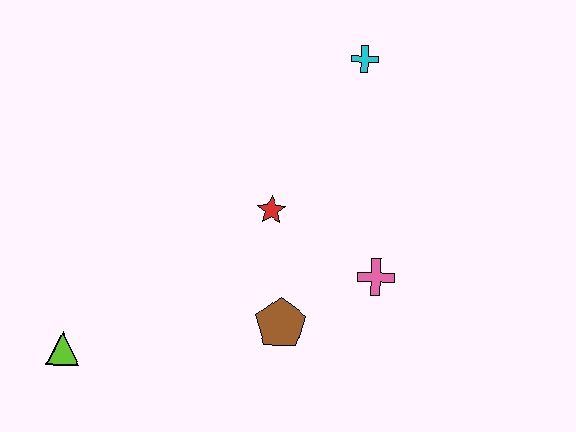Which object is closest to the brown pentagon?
The pink cross is closest to the brown pentagon.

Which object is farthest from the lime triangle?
The cyan cross is farthest from the lime triangle.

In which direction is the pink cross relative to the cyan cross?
The pink cross is below the cyan cross.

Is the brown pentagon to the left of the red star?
No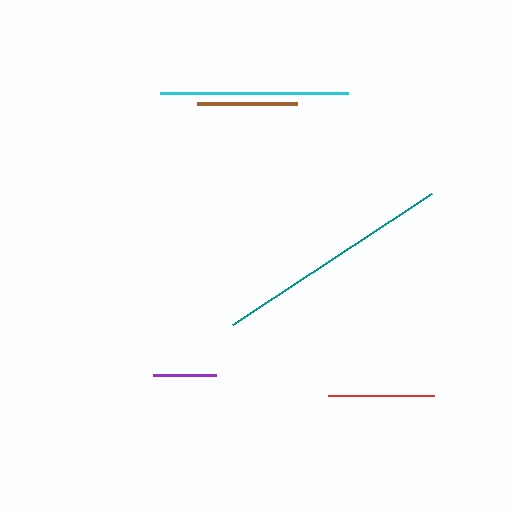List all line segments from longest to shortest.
From longest to shortest: teal, cyan, red, brown, purple.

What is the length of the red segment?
The red segment is approximately 105 pixels long.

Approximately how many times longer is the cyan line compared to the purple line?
The cyan line is approximately 3.0 times the length of the purple line.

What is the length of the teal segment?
The teal segment is approximately 239 pixels long.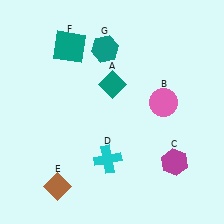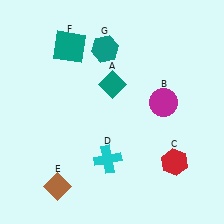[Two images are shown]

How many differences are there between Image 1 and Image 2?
There are 2 differences between the two images.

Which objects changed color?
B changed from pink to magenta. C changed from magenta to red.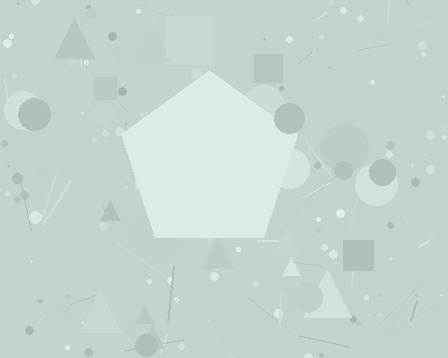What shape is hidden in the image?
A pentagon is hidden in the image.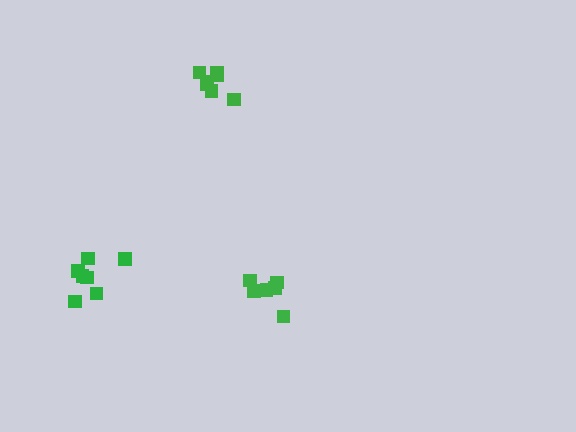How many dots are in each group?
Group 1: 7 dots, Group 2: 7 dots, Group 3: 7 dots (21 total).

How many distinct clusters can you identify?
There are 3 distinct clusters.